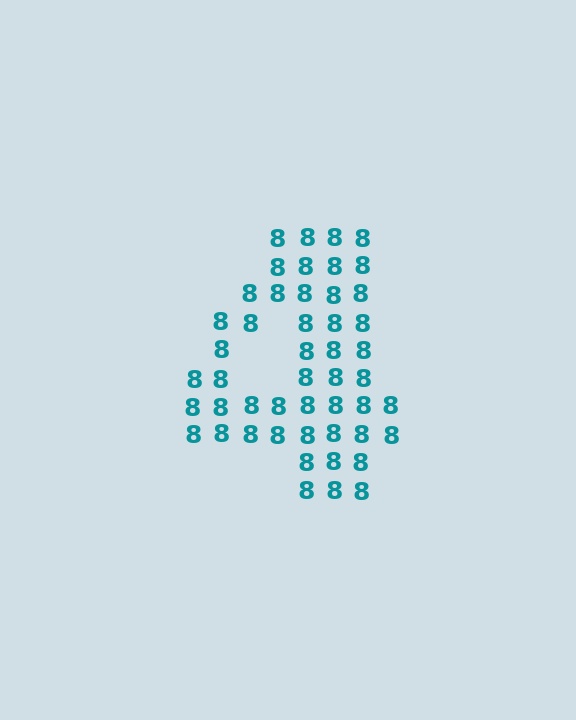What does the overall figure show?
The overall figure shows the digit 4.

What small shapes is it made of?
It is made of small digit 8's.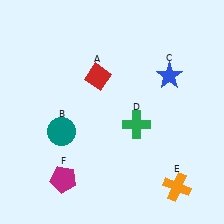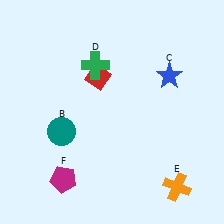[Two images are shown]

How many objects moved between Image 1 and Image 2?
1 object moved between the two images.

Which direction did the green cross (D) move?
The green cross (D) moved up.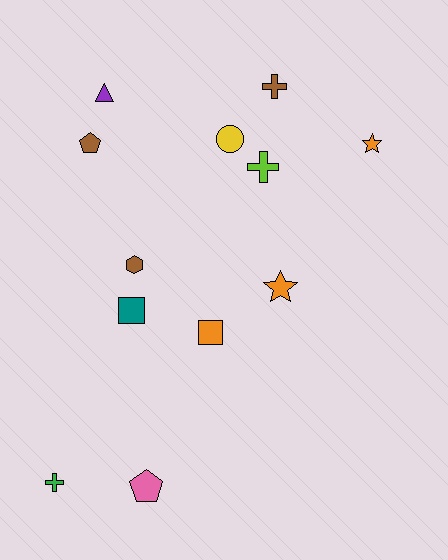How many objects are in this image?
There are 12 objects.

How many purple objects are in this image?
There is 1 purple object.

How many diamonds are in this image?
There are no diamonds.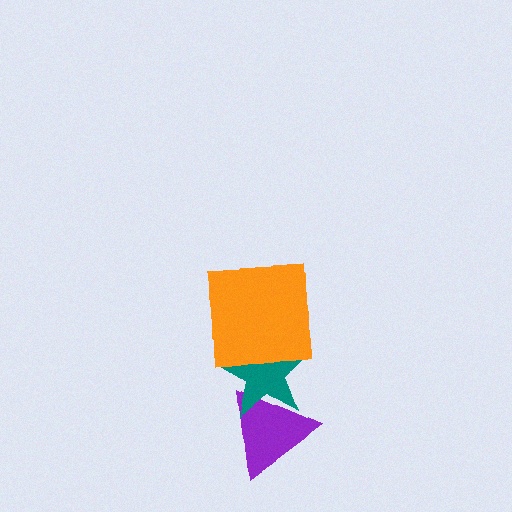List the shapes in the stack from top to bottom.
From top to bottom: the orange square, the teal star, the purple triangle.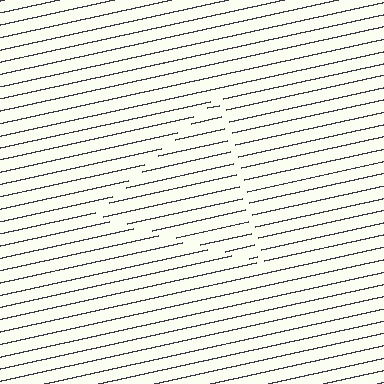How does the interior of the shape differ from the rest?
The interior of the shape contains the same grating, shifted by half a period — the contour is defined by the phase discontinuity where line-ends from the inner and outer gratings abut.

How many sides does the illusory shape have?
3 sides — the line-ends trace a triangle.